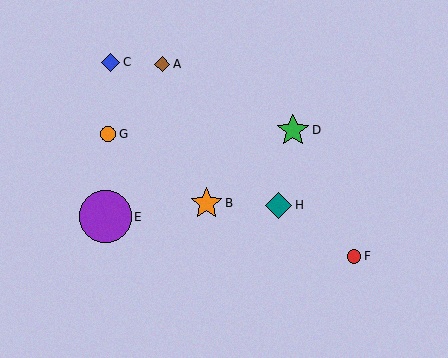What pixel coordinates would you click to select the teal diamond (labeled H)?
Click at (279, 205) to select the teal diamond H.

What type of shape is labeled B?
Shape B is an orange star.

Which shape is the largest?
The purple circle (labeled E) is the largest.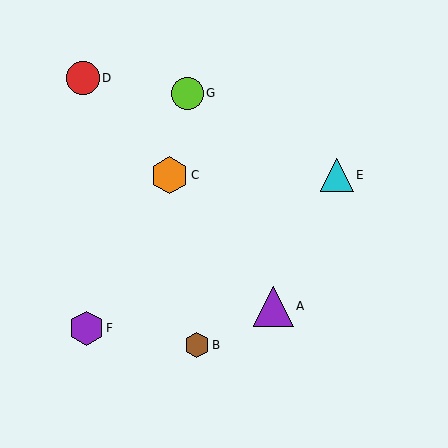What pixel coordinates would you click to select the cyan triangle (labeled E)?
Click at (337, 175) to select the cyan triangle E.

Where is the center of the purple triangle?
The center of the purple triangle is at (273, 306).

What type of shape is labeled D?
Shape D is a red circle.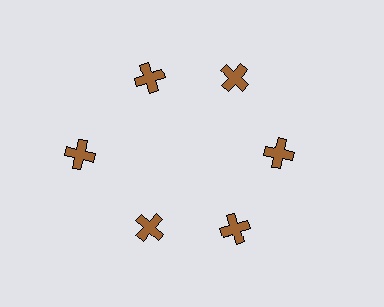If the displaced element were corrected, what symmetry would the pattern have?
It would have 6-fold rotational symmetry — the pattern would map onto itself every 60 degrees.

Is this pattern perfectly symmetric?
No. The 6 brown crosses are arranged in a ring, but one element near the 9 o'clock position is pushed outward from the center, breaking the 6-fold rotational symmetry.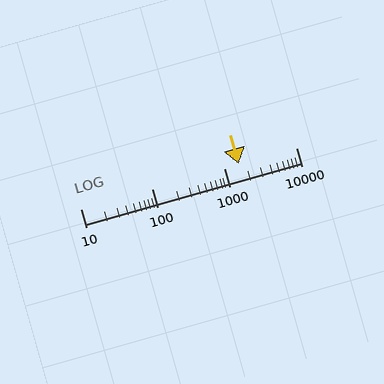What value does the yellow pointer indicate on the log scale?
The pointer indicates approximately 1600.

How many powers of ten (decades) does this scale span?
The scale spans 3 decades, from 10 to 10000.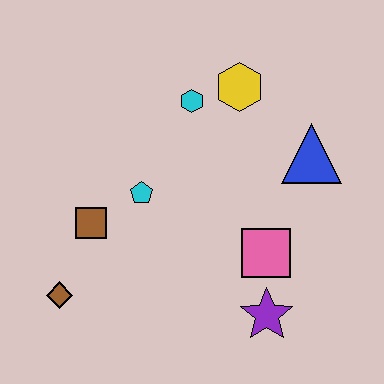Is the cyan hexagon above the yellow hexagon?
No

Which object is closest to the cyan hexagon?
The yellow hexagon is closest to the cyan hexagon.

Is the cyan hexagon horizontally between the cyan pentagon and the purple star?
Yes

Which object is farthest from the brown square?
The blue triangle is farthest from the brown square.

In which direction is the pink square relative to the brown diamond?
The pink square is to the right of the brown diamond.